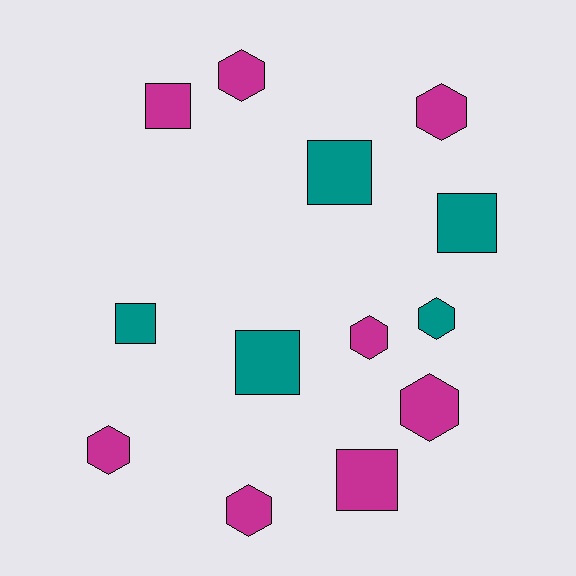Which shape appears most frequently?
Hexagon, with 7 objects.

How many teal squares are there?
There are 4 teal squares.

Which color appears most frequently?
Magenta, with 8 objects.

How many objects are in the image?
There are 13 objects.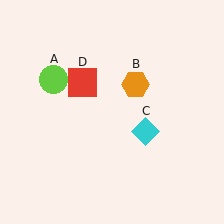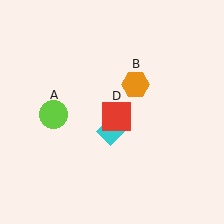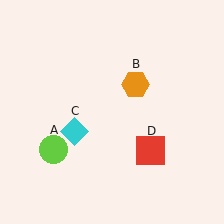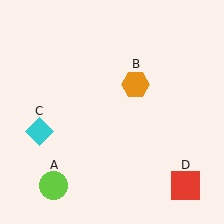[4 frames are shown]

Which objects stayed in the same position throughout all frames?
Orange hexagon (object B) remained stationary.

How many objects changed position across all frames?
3 objects changed position: lime circle (object A), cyan diamond (object C), red square (object D).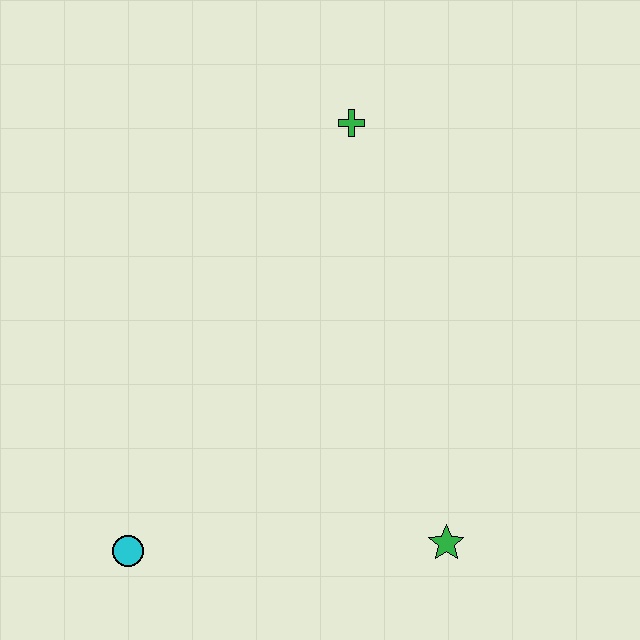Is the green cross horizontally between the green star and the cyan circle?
Yes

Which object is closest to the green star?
The cyan circle is closest to the green star.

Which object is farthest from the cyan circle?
The green cross is farthest from the cyan circle.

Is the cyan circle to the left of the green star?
Yes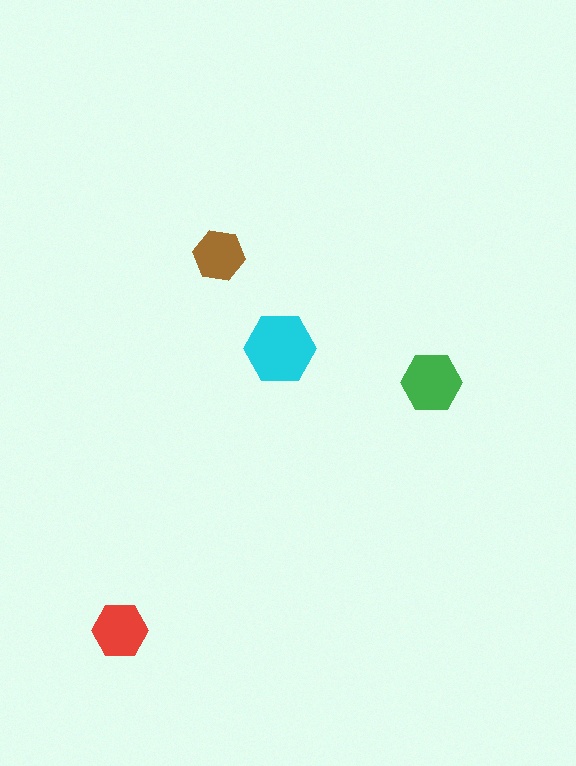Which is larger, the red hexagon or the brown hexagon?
The red one.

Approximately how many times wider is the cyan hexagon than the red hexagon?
About 1.5 times wider.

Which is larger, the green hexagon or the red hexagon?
The green one.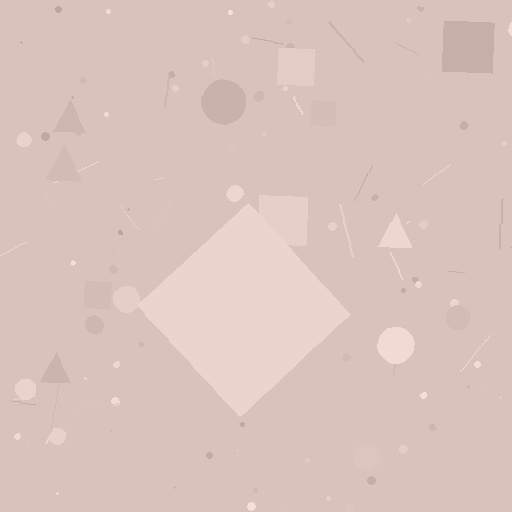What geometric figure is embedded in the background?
A diamond is embedded in the background.